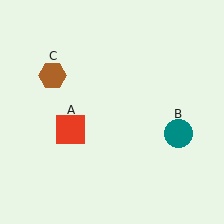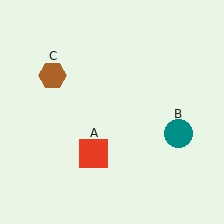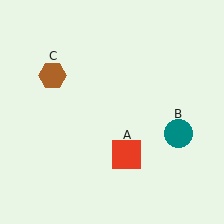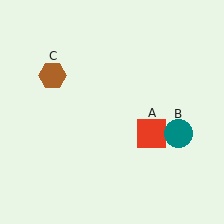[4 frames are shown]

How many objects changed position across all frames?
1 object changed position: red square (object A).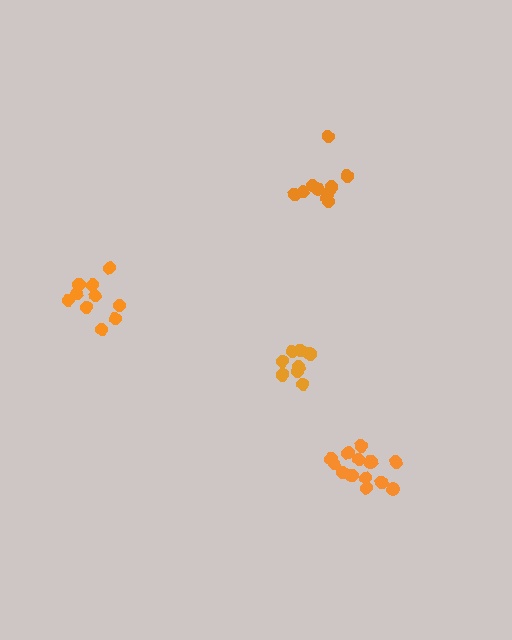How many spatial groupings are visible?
There are 4 spatial groupings.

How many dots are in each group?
Group 1: 10 dots, Group 2: 8 dots, Group 3: 10 dots, Group 4: 14 dots (42 total).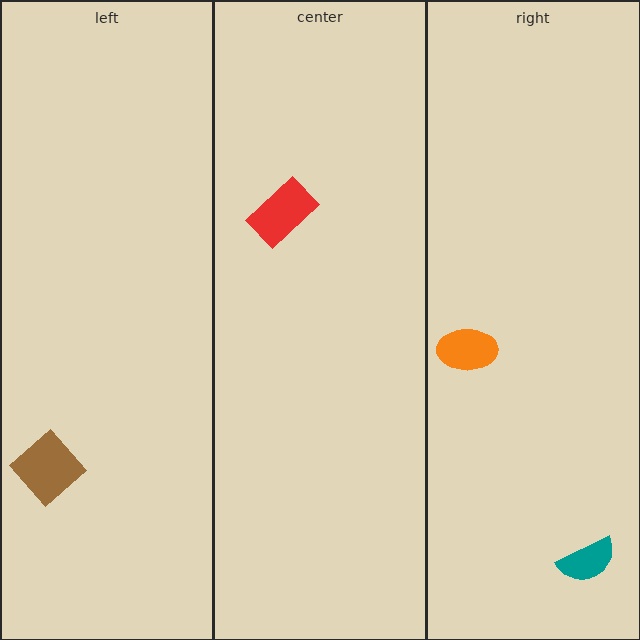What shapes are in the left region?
The brown diamond.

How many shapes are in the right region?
2.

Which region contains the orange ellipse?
The right region.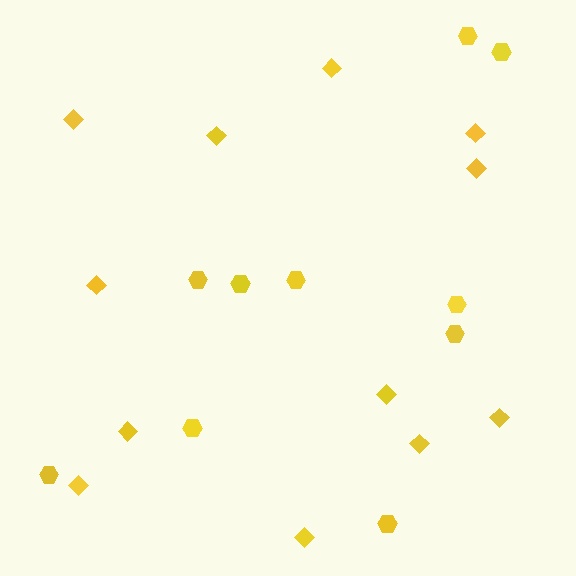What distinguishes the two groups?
There are 2 groups: one group of hexagons (10) and one group of diamonds (12).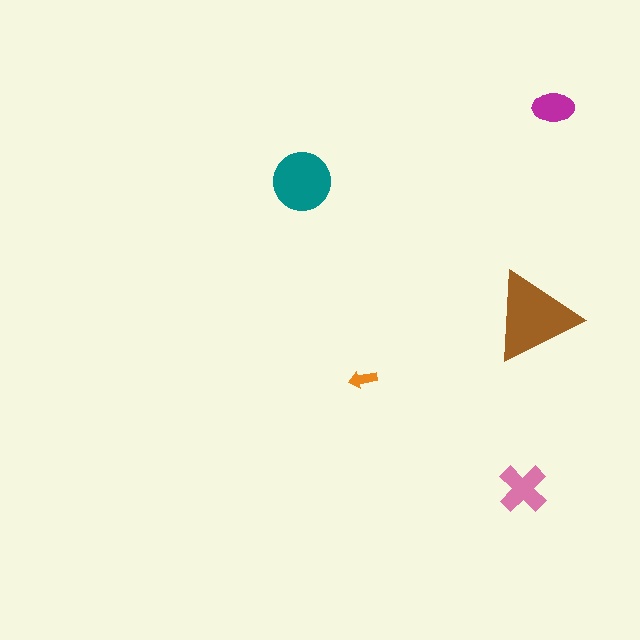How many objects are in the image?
There are 5 objects in the image.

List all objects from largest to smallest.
The brown triangle, the teal circle, the pink cross, the magenta ellipse, the orange arrow.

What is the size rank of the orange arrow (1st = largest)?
5th.